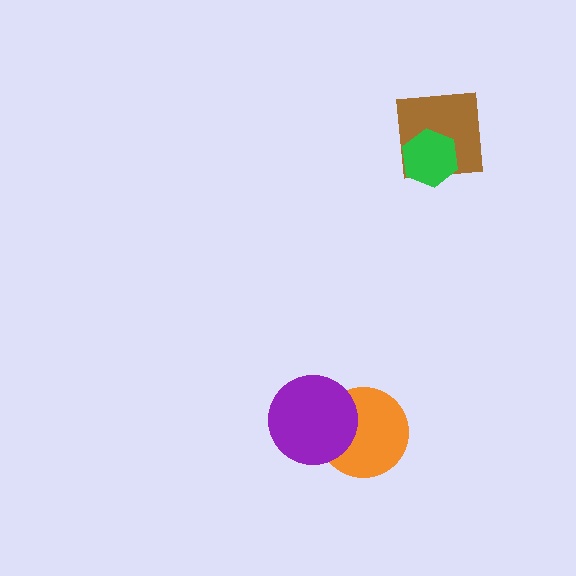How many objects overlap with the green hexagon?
1 object overlaps with the green hexagon.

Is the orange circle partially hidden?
Yes, it is partially covered by another shape.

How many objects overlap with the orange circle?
1 object overlaps with the orange circle.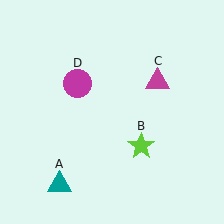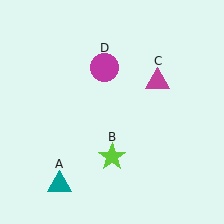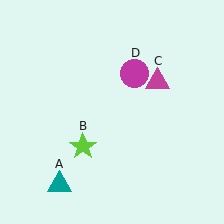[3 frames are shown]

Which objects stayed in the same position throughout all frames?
Teal triangle (object A) and magenta triangle (object C) remained stationary.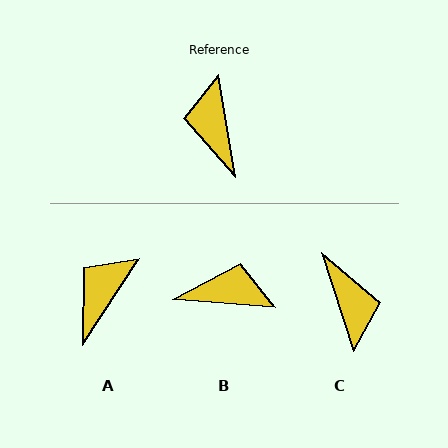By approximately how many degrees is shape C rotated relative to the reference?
Approximately 171 degrees clockwise.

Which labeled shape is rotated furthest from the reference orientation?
C, about 171 degrees away.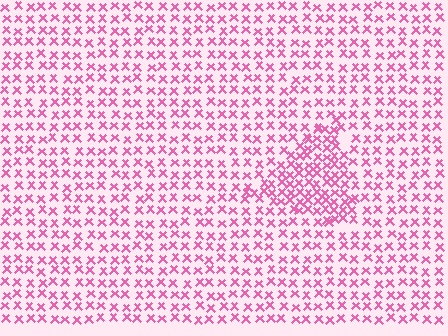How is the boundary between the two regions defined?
The boundary is defined by a change in element density (approximately 1.8x ratio). All elements are the same color, size, and shape.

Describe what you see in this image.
The image contains small pink elements arranged at two different densities. A triangle-shaped region is visible where the elements are more densely packed than the surrounding area.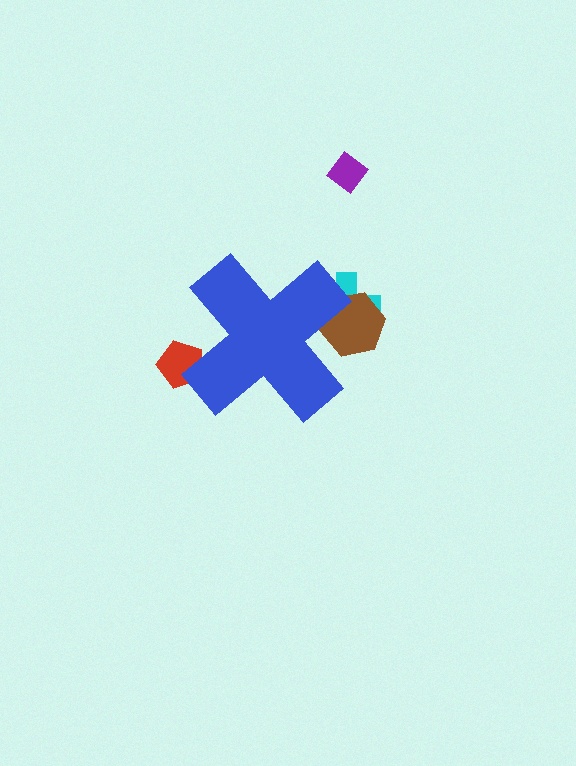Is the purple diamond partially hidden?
No, the purple diamond is fully visible.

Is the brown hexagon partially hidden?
Yes, the brown hexagon is partially hidden behind the blue cross.